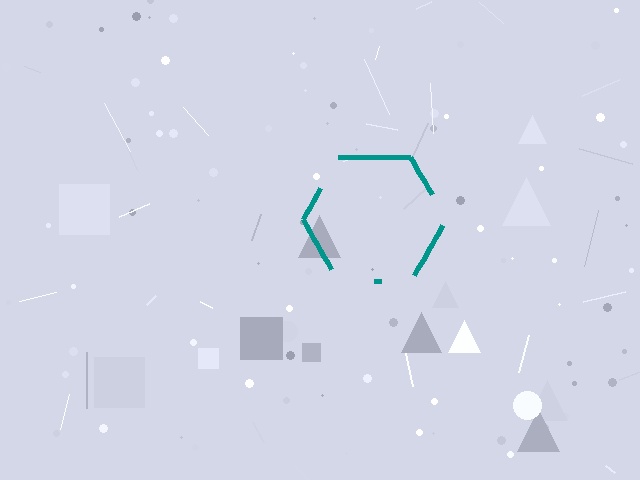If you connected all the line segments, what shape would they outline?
They would outline a hexagon.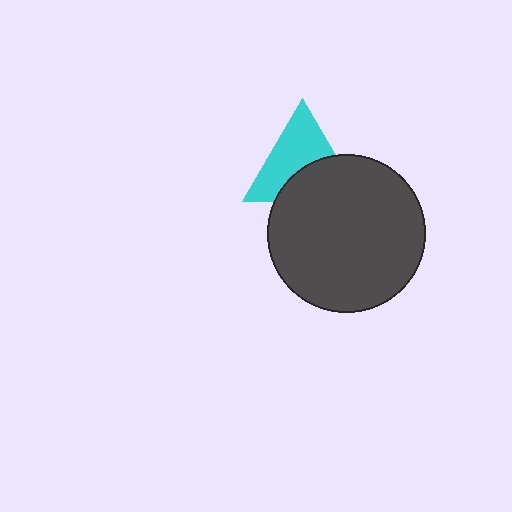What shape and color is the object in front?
The object in front is a dark gray circle.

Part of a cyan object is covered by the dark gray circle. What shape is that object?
It is a triangle.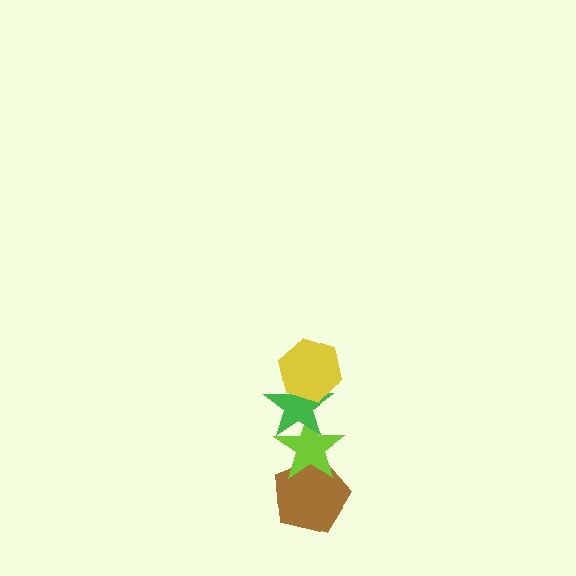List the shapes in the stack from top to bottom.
From top to bottom: the yellow hexagon, the green star, the lime star, the brown pentagon.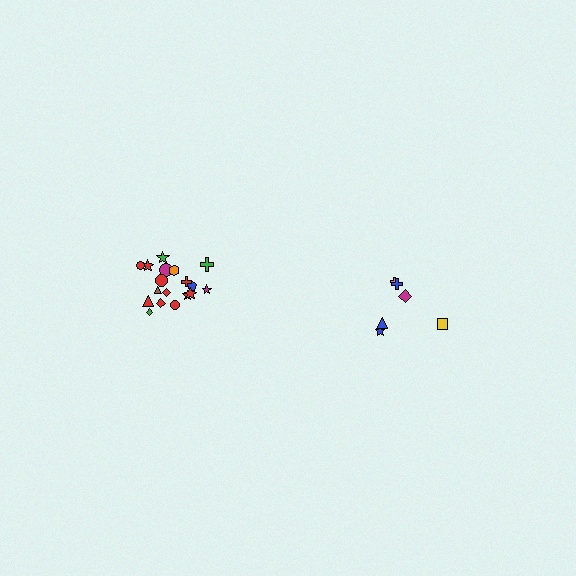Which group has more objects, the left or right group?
The left group.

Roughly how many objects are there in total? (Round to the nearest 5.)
Roughly 25 objects in total.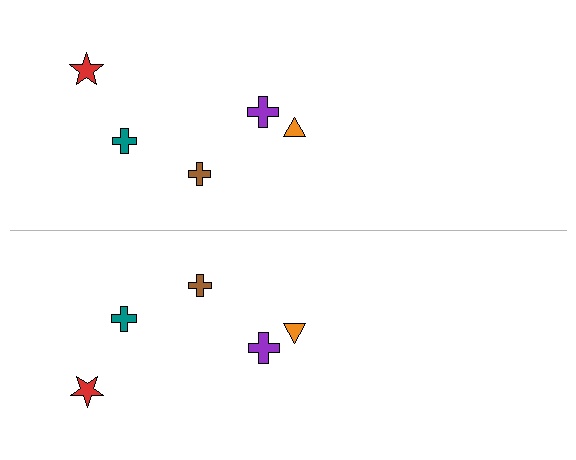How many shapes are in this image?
There are 10 shapes in this image.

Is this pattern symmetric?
Yes, this pattern has bilateral (reflection) symmetry.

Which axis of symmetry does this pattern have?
The pattern has a horizontal axis of symmetry running through the center of the image.